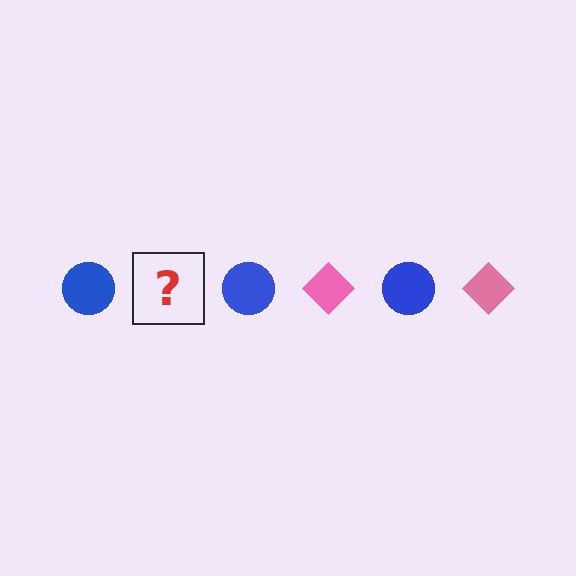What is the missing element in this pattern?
The missing element is a pink diamond.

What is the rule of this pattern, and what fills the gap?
The rule is that the pattern alternates between blue circle and pink diamond. The gap should be filled with a pink diamond.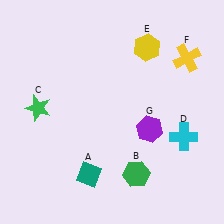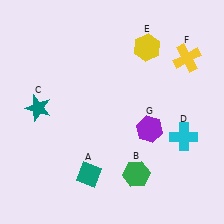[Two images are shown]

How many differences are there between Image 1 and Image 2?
There is 1 difference between the two images.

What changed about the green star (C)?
In Image 1, C is green. In Image 2, it changed to teal.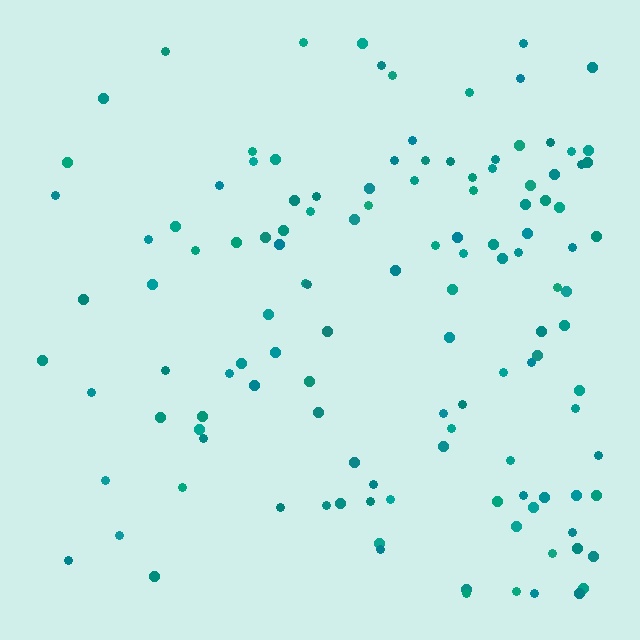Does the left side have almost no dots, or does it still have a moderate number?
Still a moderate number, just noticeably fewer than the right.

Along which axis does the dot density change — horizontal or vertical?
Horizontal.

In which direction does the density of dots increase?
From left to right, with the right side densest.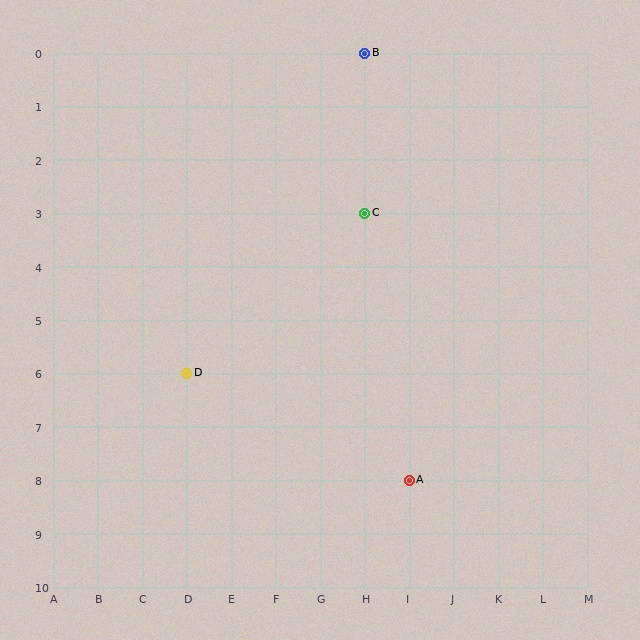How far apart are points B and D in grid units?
Points B and D are 4 columns and 6 rows apart (about 7.2 grid units diagonally).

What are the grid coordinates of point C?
Point C is at grid coordinates (H, 3).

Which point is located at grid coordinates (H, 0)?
Point B is at (H, 0).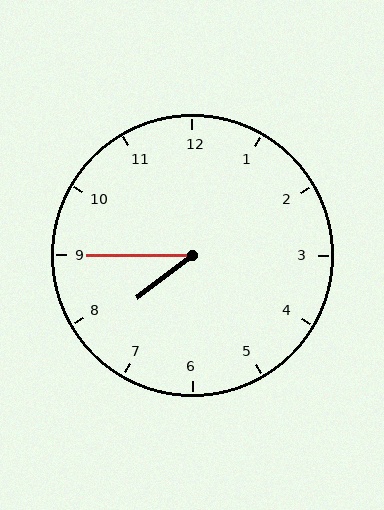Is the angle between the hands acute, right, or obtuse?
It is acute.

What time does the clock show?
7:45.